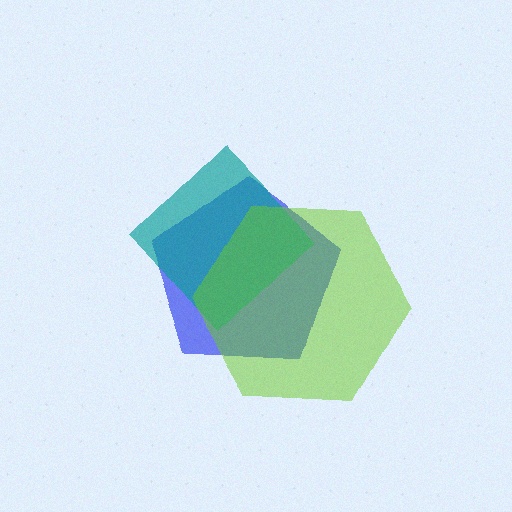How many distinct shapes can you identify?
There are 3 distinct shapes: a blue pentagon, a teal diamond, a lime hexagon.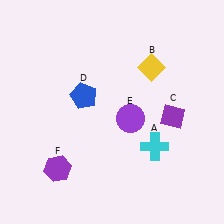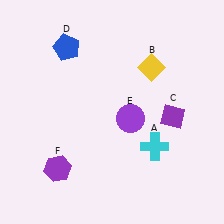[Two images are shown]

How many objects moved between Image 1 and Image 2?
1 object moved between the two images.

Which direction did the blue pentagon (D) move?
The blue pentagon (D) moved up.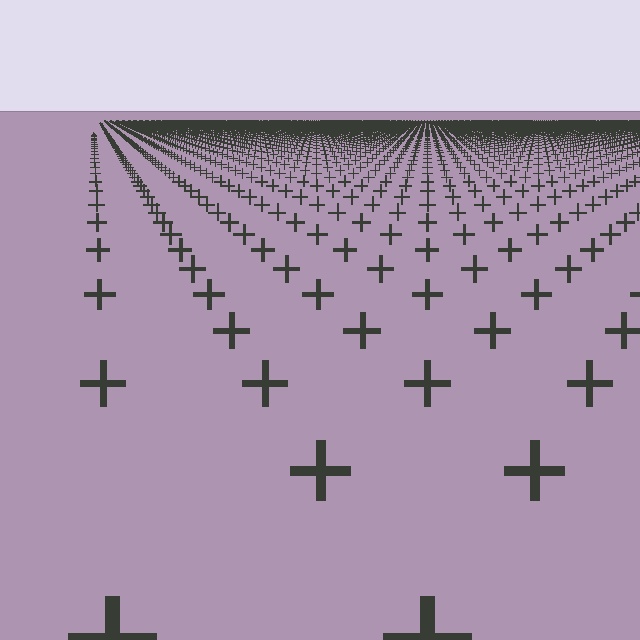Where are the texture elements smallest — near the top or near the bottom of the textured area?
Near the top.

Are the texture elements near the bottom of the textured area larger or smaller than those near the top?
Larger. Near the bottom, elements are closer to the viewer and appear at a bigger on-screen size.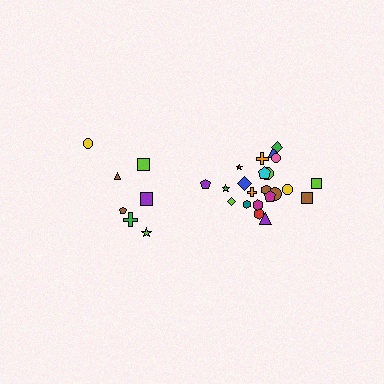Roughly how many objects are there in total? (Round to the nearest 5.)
Roughly 30 objects in total.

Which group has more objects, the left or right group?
The right group.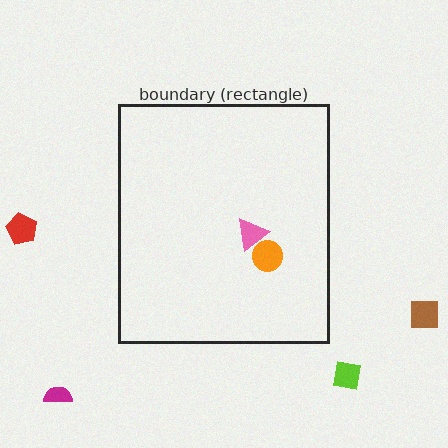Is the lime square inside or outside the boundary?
Outside.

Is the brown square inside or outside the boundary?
Outside.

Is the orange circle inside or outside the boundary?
Inside.